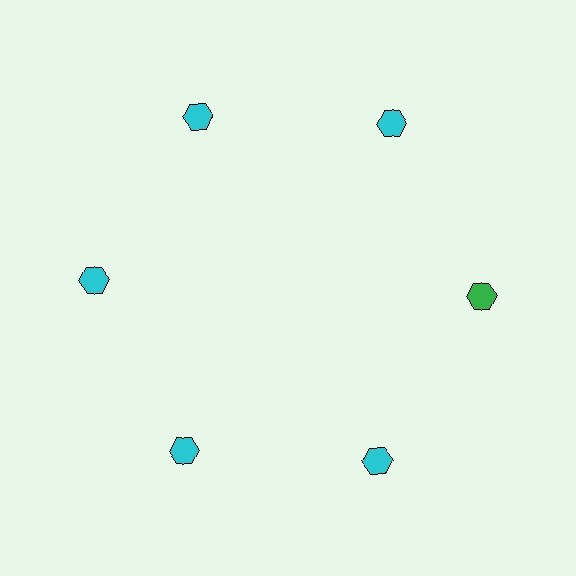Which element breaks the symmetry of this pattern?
The green hexagon at roughly the 3 o'clock position breaks the symmetry. All other shapes are cyan hexagons.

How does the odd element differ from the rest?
It has a different color: green instead of cyan.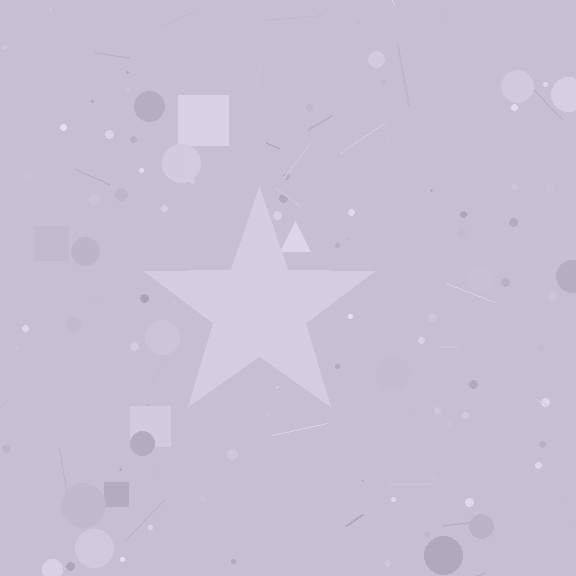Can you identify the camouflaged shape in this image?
The camouflaged shape is a star.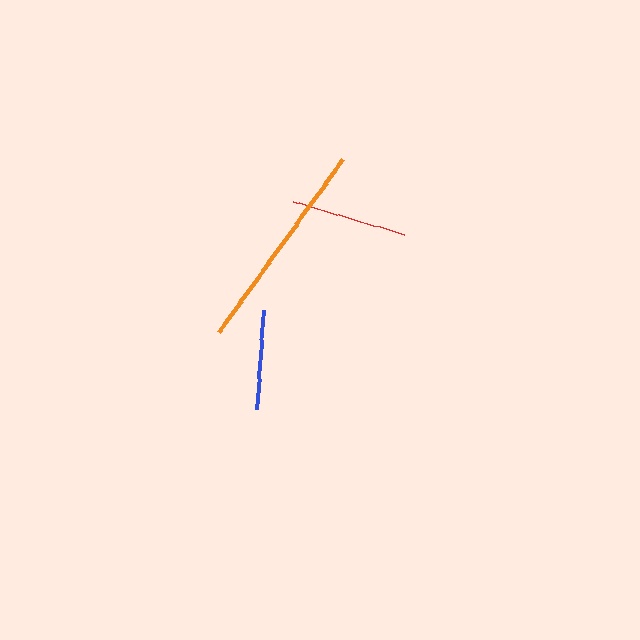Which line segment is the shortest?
The blue line is the shortest at approximately 98 pixels.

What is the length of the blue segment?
The blue segment is approximately 98 pixels long.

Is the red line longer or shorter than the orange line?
The orange line is longer than the red line.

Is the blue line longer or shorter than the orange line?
The orange line is longer than the blue line.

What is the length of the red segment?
The red segment is approximately 116 pixels long.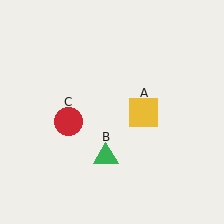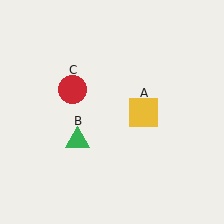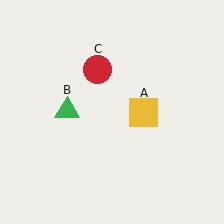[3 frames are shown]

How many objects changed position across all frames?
2 objects changed position: green triangle (object B), red circle (object C).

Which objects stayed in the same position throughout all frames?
Yellow square (object A) remained stationary.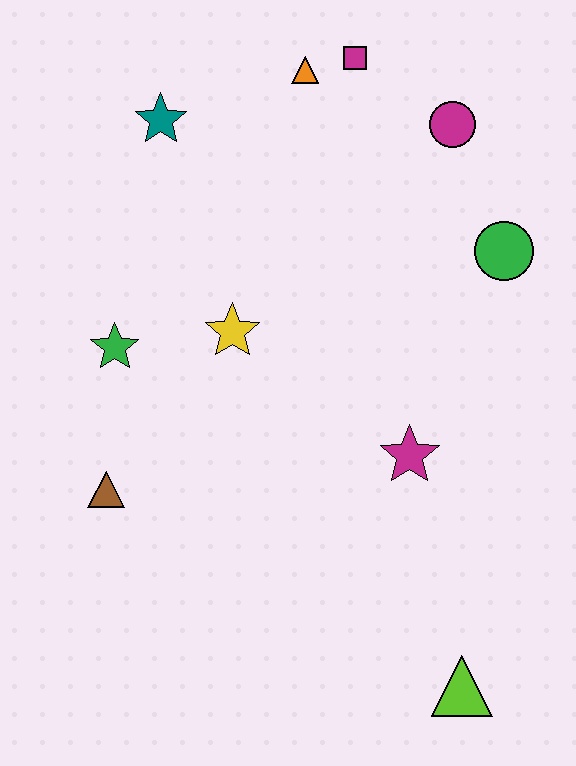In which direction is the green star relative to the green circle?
The green star is to the left of the green circle.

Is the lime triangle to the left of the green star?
No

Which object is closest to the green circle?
The magenta circle is closest to the green circle.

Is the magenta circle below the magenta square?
Yes